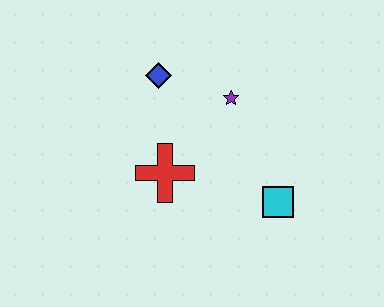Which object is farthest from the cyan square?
The blue diamond is farthest from the cyan square.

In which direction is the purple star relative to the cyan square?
The purple star is above the cyan square.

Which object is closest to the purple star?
The blue diamond is closest to the purple star.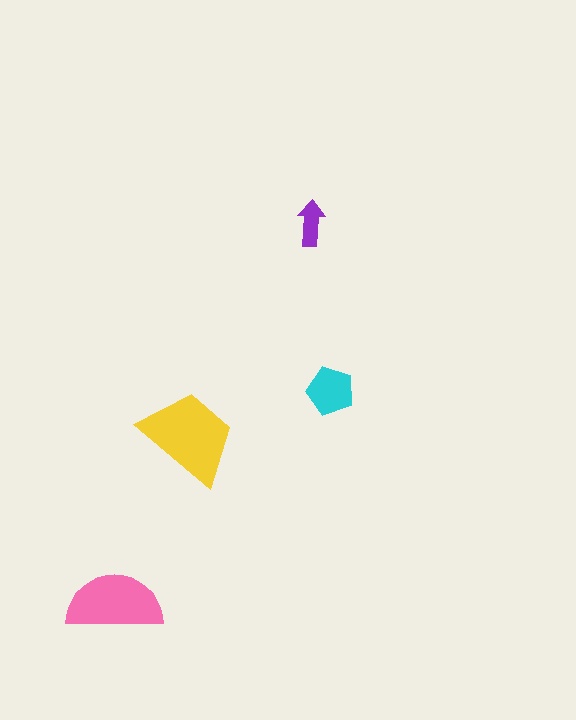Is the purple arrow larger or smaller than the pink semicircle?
Smaller.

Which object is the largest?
The yellow trapezoid.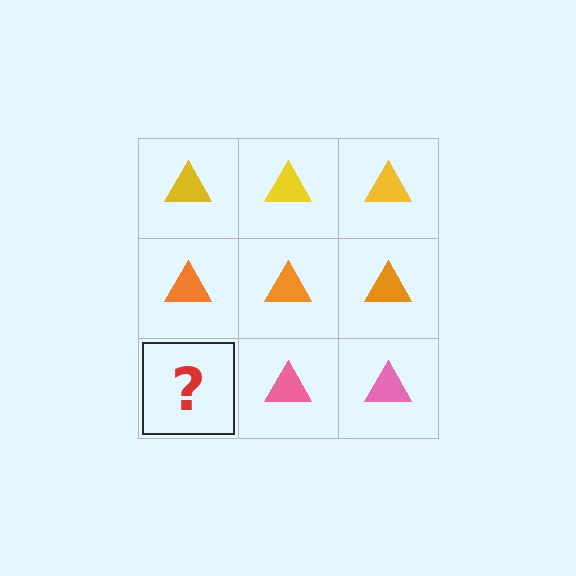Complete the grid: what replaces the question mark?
The question mark should be replaced with a pink triangle.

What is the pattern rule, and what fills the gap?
The rule is that each row has a consistent color. The gap should be filled with a pink triangle.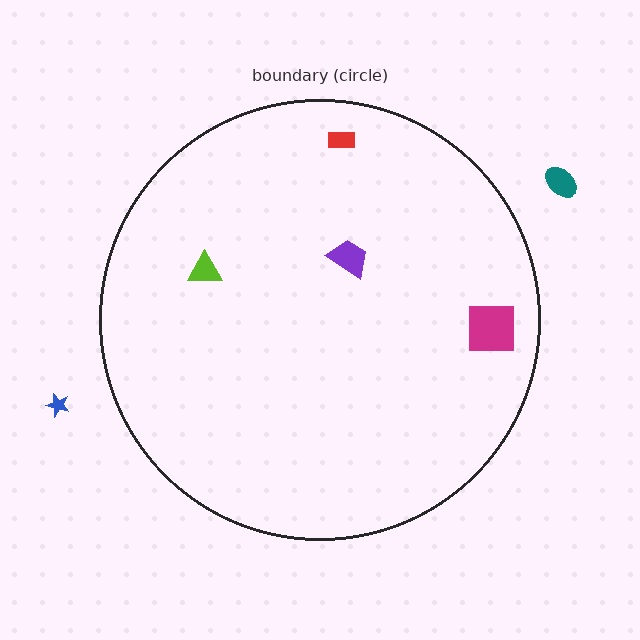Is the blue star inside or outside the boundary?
Outside.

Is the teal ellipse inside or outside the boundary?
Outside.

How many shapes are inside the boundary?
4 inside, 2 outside.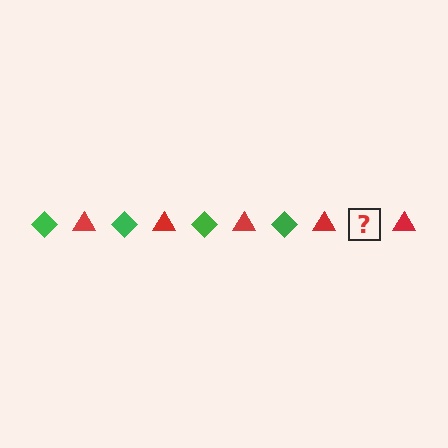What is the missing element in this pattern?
The missing element is a green diamond.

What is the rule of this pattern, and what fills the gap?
The rule is that the pattern alternates between green diamond and red triangle. The gap should be filled with a green diamond.